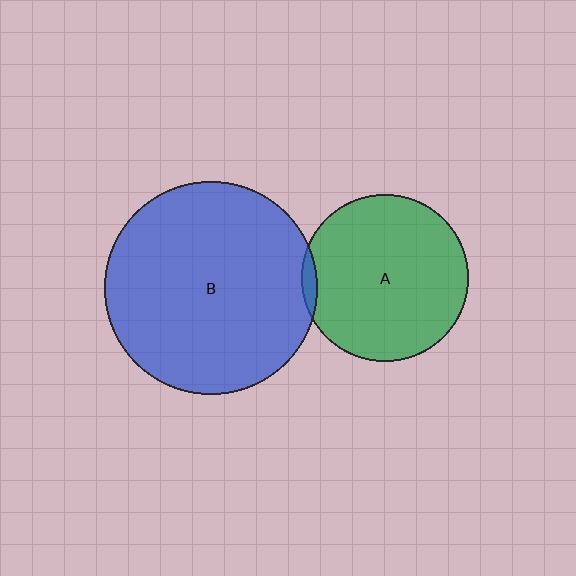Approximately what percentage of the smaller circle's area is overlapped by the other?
Approximately 5%.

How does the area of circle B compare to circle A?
Approximately 1.6 times.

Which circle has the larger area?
Circle B (blue).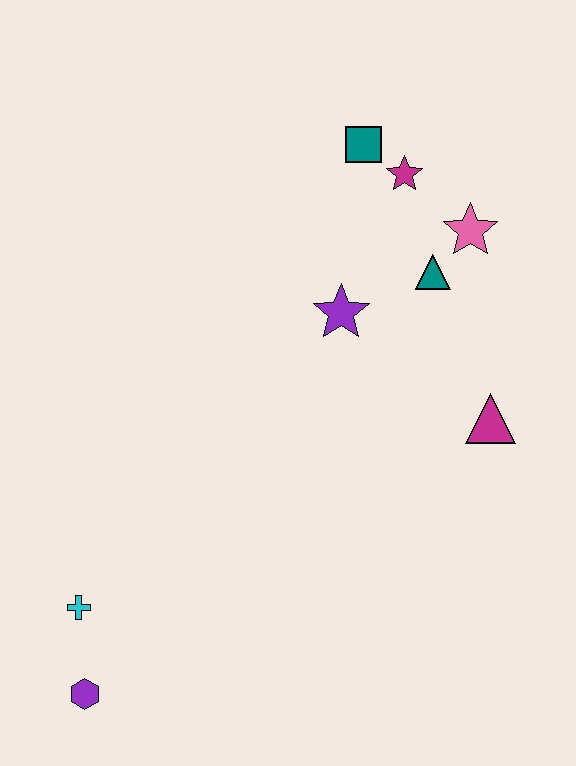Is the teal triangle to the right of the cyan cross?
Yes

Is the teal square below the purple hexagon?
No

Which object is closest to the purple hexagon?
The cyan cross is closest to the purple hexagon.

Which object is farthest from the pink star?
The purple hexagon is farthest from the pink star.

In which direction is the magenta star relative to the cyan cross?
The magenta star is above the cyan cross.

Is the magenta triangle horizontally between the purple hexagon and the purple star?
No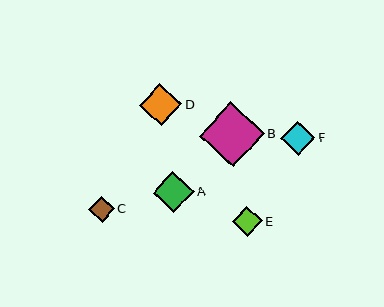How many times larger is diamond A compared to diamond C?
Diamond A is approximately 1.6 times the size of diamond C.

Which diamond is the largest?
Diamond B is the largest with a size of approximately 65 pixels.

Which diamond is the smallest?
Diamond C is the smallest with a size of approximately 26 pixels.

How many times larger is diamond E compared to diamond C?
Diamond E is approximately 1.2 times the size of diamond C.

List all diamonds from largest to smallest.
From largest to smallest: B, D, A, F, E, C.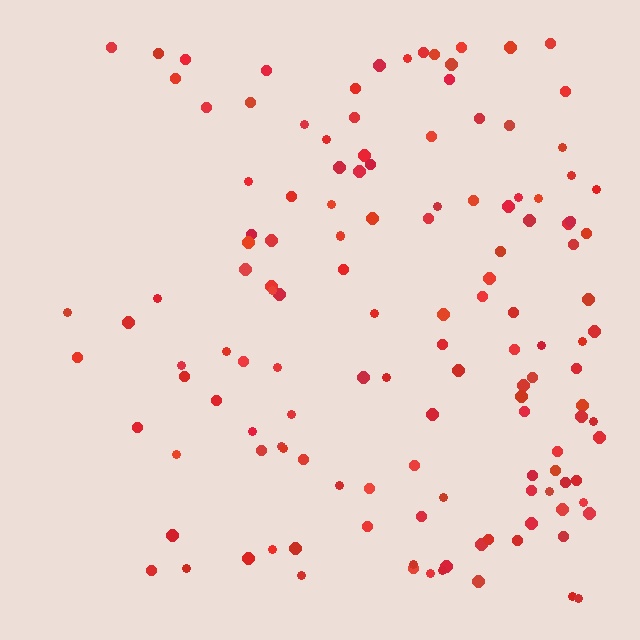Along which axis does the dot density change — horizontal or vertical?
Horizontal.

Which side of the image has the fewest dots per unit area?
The left.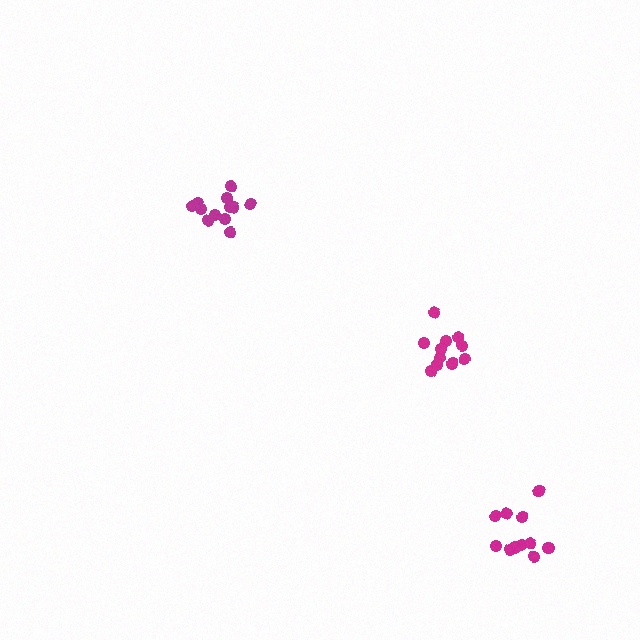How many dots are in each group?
Group 1: 12 dots, Group 2: 11 dots, Group 3: 11 dots (34 total).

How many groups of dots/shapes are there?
There are 3 groups.